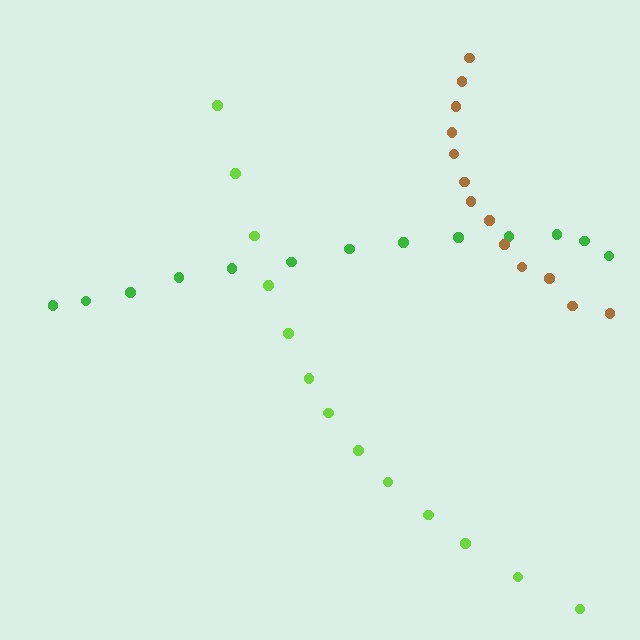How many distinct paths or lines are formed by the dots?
There are 3 distinct paths.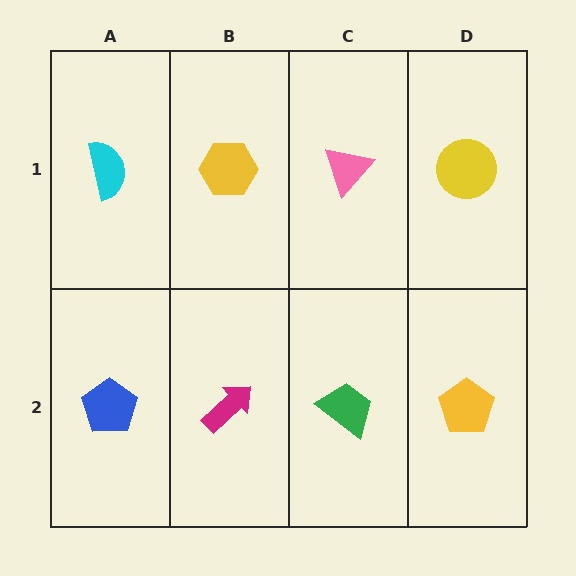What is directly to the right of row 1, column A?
A yellow hexagon.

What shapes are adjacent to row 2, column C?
A pink triangle (row 1, column C), a magenta arrow (row 2, column B), a yellow pentagon (row 2, column D).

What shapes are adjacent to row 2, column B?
A yellow hexagon (row 1, column B), a blue pentagon (row 2, column A), a green trapezoid (row 2, column C).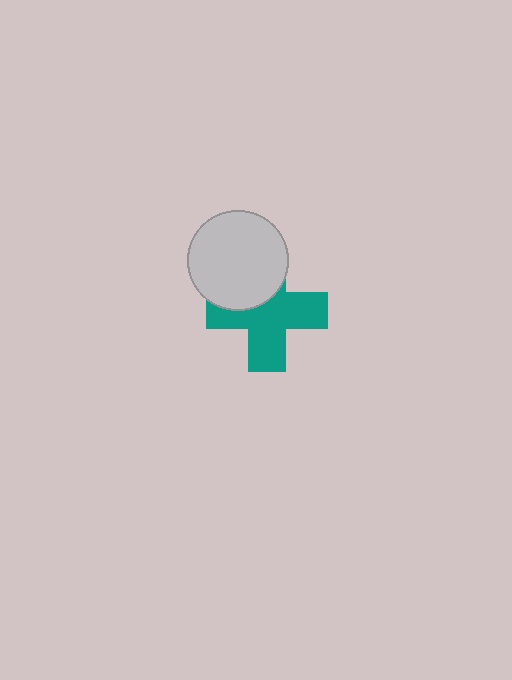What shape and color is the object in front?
The object in front is a light gray circle.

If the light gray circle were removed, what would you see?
You would see the complete teal cross.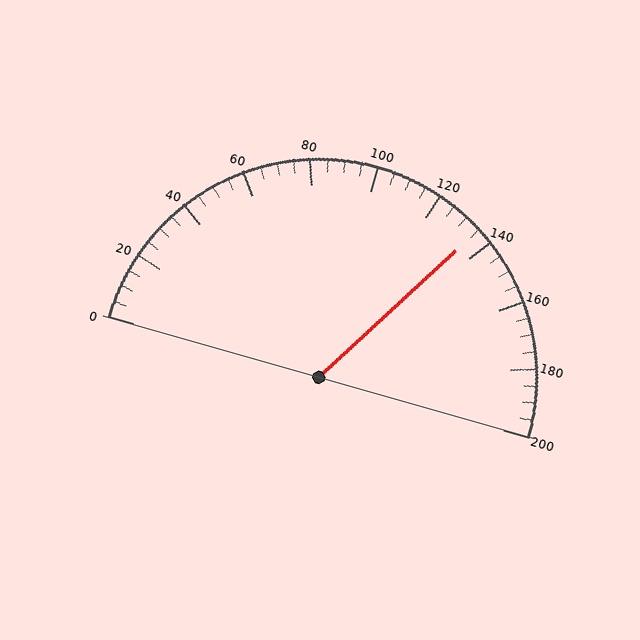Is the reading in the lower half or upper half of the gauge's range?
The reading is in the upper half of the range (0 to 200).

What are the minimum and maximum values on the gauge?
The gauge ranges from 0 to 200.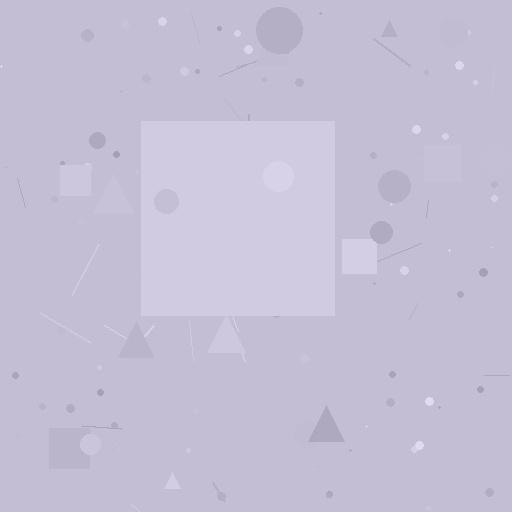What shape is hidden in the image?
A square is hidden in the image.